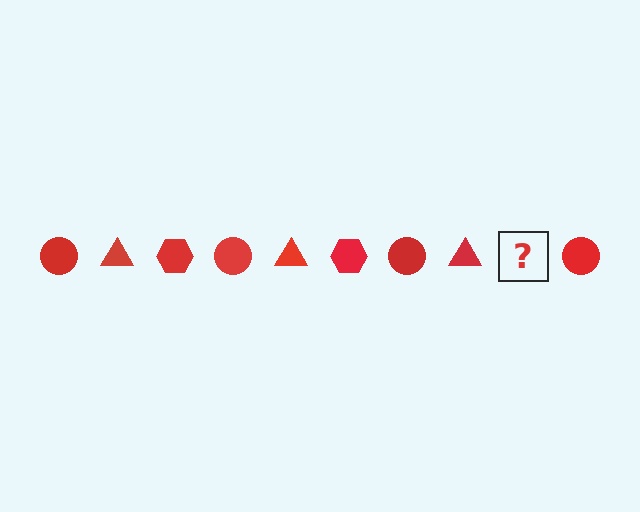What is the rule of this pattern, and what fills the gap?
The rule is that the pattern cycles through circle, triangle, hexagon shapes in red. The gap should be filled with a red hexagon.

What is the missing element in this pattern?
The missing element is a red hexagon.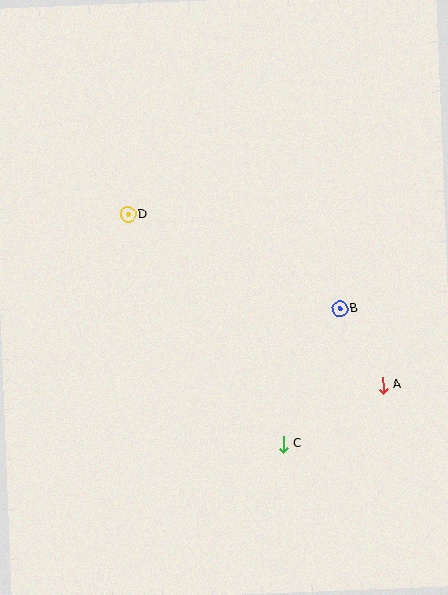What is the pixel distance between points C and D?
The distance between C and D is 277 pixels.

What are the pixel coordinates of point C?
Point C is at (283, 444).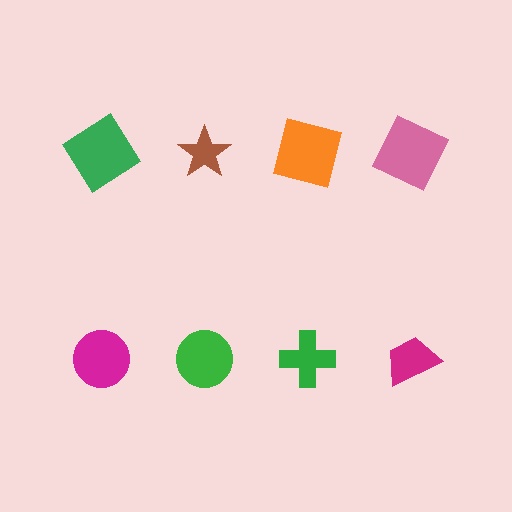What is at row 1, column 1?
A green diamond.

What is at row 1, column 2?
A brown star.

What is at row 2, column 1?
A magenta circle.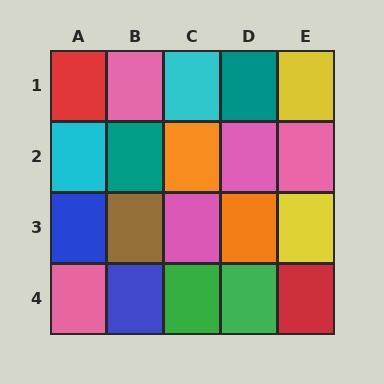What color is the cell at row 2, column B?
Teal.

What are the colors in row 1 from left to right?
Red, pink, cyan, teal, yellow.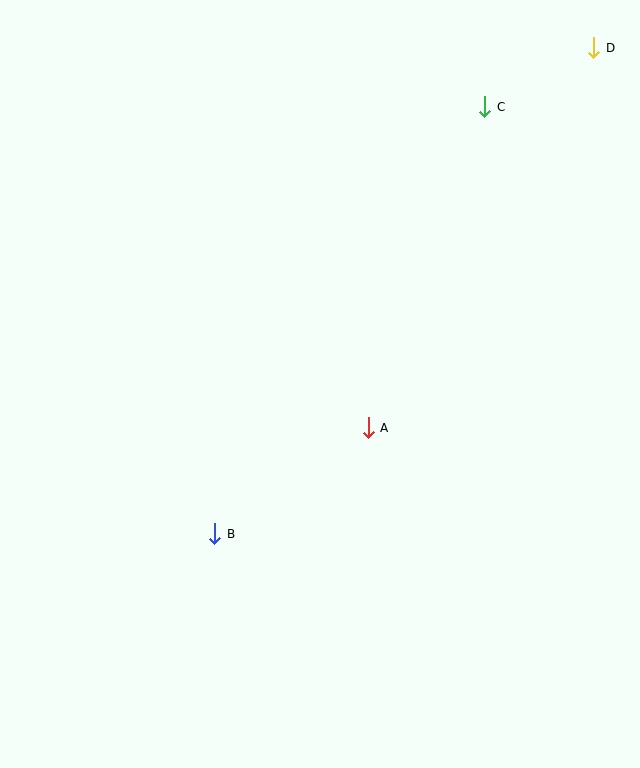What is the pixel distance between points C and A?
The distance between C and A is 341 pixels.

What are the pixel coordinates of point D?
Point D is at (594, 48).